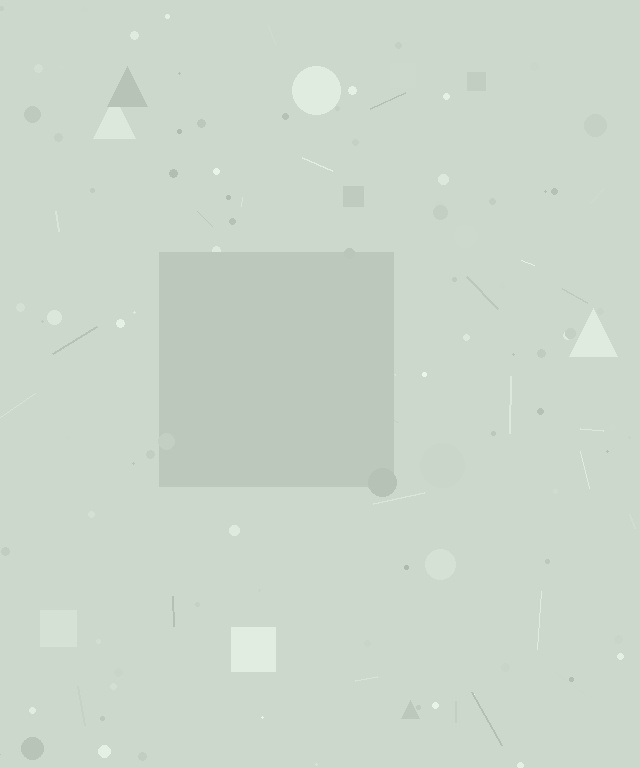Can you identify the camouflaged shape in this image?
The camouflaged shape is a square.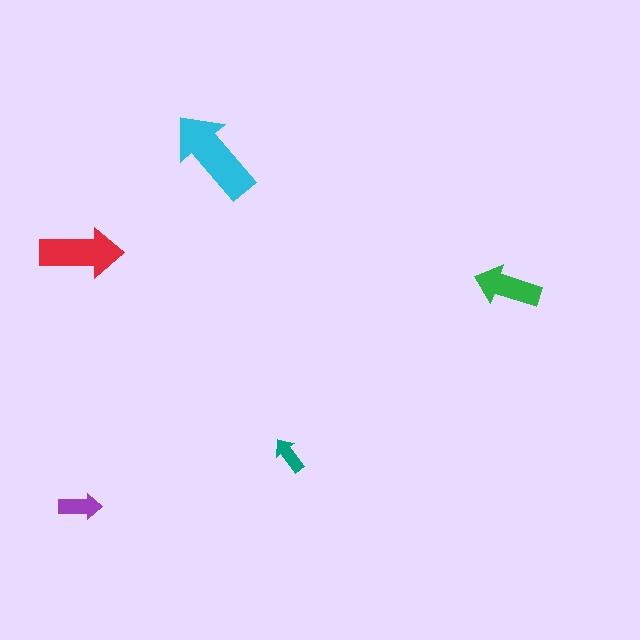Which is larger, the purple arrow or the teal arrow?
The purple one.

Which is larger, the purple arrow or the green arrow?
The green one.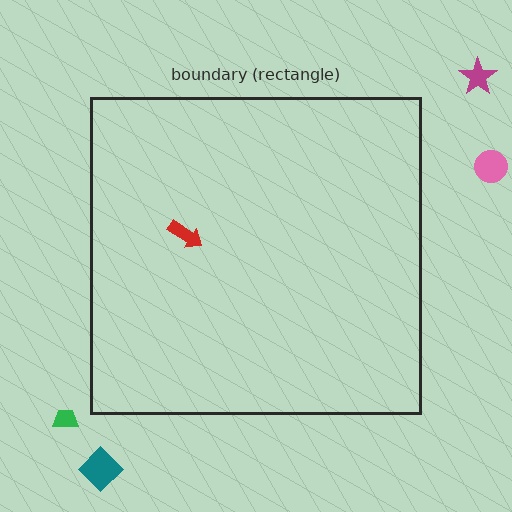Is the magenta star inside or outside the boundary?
Outside.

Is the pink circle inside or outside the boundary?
Outside.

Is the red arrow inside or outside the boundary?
Inside.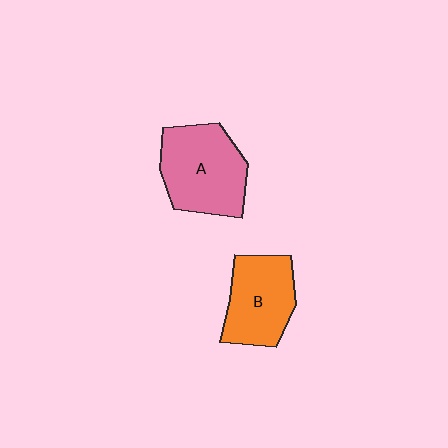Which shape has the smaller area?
Shape B (orange).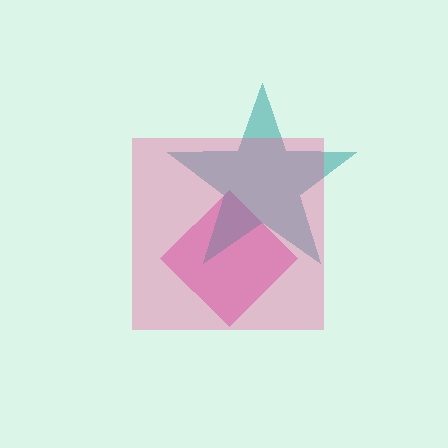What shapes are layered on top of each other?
The layered shapes are: a magenta diamond, a teal star, a pink square.